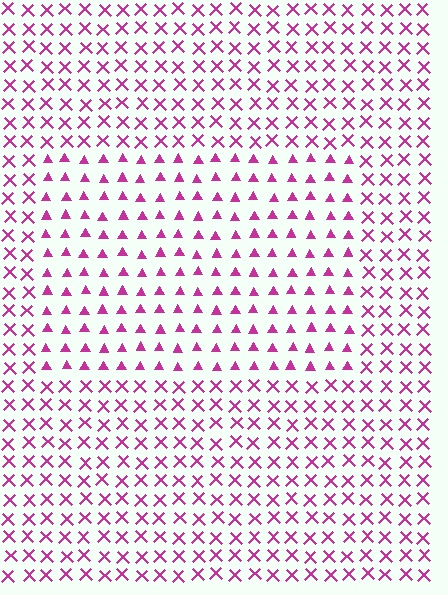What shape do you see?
I see a rectangle.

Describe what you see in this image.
The image is filled with small magenta elements arranged in a uniform grid. A rectangle-shaped region contains triangles, while the surrounding area contains X marks. The boundary is defined purely by the change in element shape.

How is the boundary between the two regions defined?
The boundary is defined by a change in element shape: triangles inside vs. X marks outside. All elements share the same color and spacing.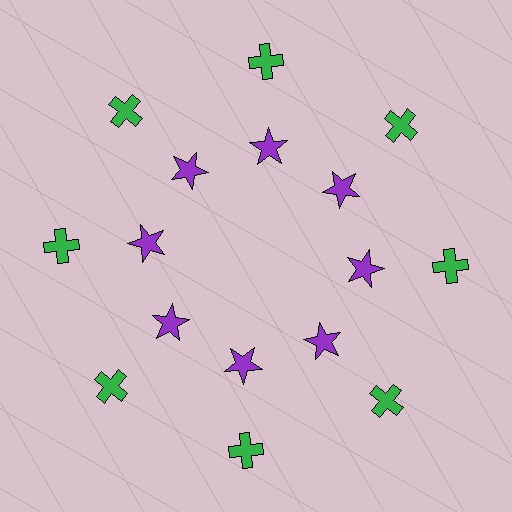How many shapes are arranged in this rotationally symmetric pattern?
There are 16 shapes, arranged in 8 groups of 2.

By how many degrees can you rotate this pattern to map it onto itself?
The pattern maps onto itself every 45 degrees of rotation.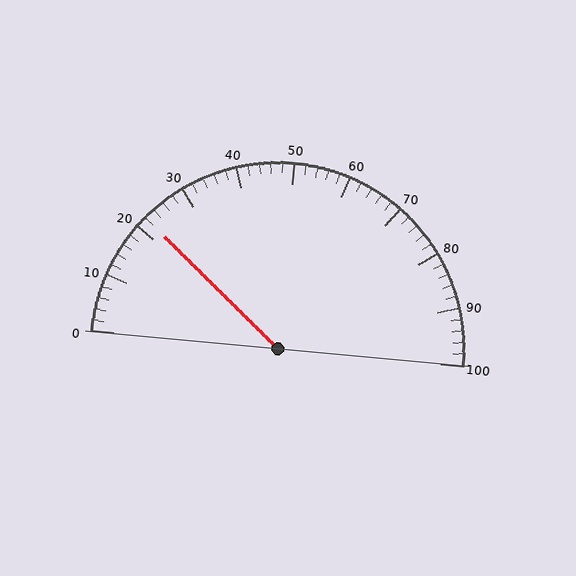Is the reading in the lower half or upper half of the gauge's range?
The reading is in the lower half of the range (0 to 100).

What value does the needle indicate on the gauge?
The needle indicates approximately 22.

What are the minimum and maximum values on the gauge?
The gauge ranges from 0 to 100.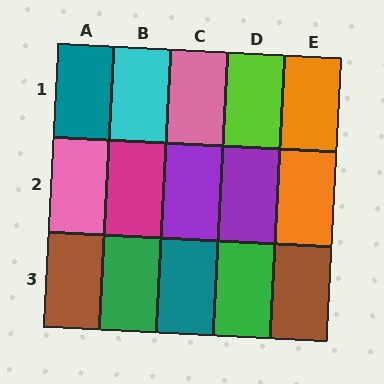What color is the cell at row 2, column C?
Purple.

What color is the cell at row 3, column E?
Brown.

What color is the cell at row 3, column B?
Green.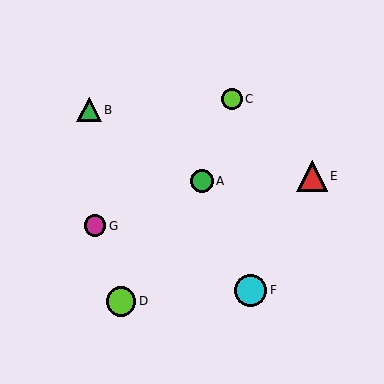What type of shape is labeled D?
Shape D is a lime circle.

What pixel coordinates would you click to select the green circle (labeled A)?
Click at (202, 181) to select the green circle A.